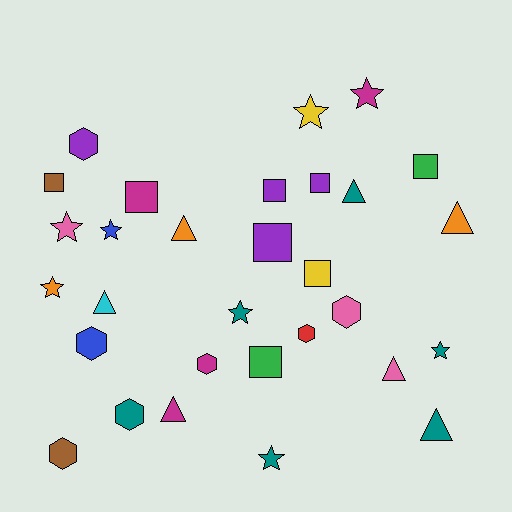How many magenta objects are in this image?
There are 4 magenta objects.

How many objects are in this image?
There are 30 objects.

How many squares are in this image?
There are 8 squares.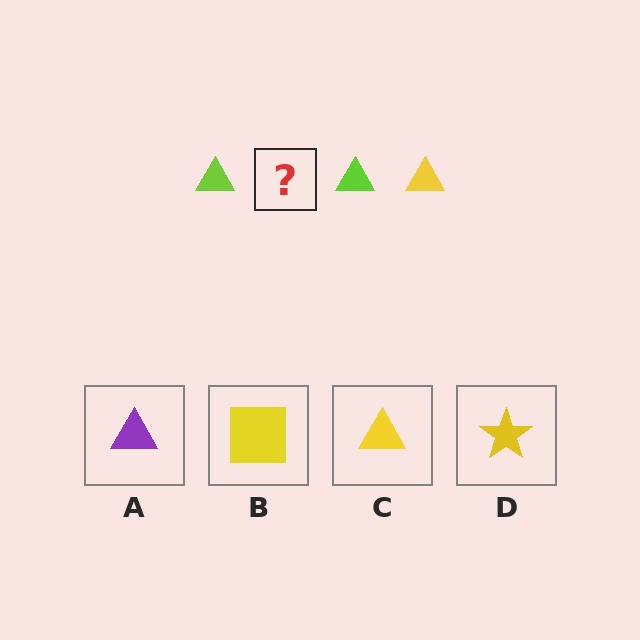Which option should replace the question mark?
Option C.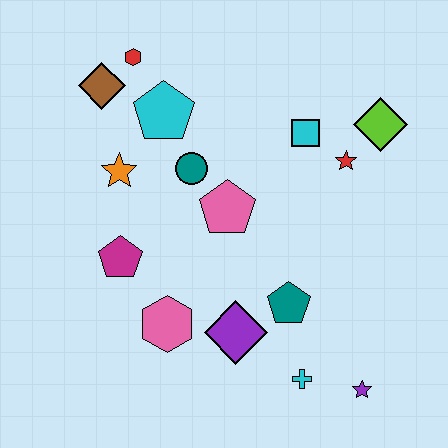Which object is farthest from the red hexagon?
The purple star is farthest from the red hexagon.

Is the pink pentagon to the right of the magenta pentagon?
Yes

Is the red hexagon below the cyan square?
No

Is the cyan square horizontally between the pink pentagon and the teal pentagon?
No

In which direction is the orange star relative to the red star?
The orange star is to the left of the red star.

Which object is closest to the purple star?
The cyan cross is closest to the purple star.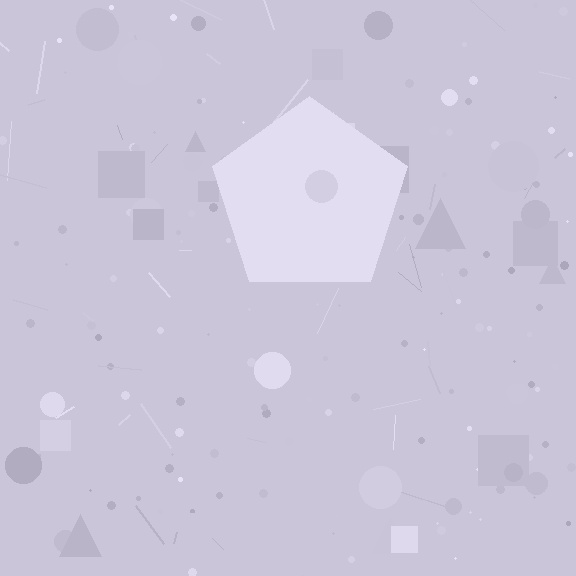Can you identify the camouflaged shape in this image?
The camouflaged shape is a pentagon.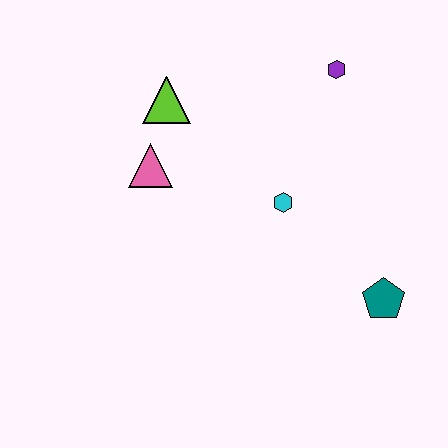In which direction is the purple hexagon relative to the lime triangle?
The purple hexagon is to the right of the lime triangle.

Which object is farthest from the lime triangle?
The teal pentagon is farthest from the lime triangle.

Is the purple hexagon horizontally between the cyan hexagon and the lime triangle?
No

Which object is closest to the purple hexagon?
The cyan hexagon is closest to the purple hexagon.